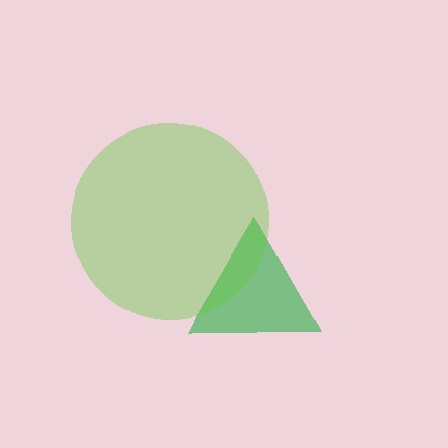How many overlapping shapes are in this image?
There are 2 overlapping shapes in the image.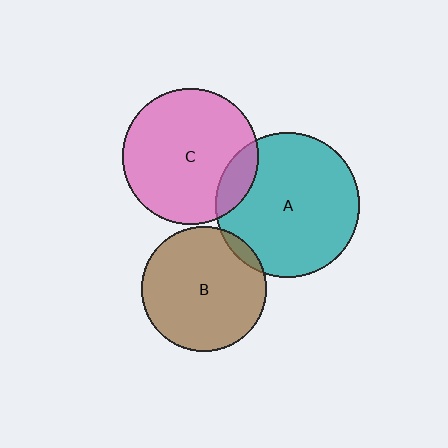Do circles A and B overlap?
Yes.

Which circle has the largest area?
Circle A (teal).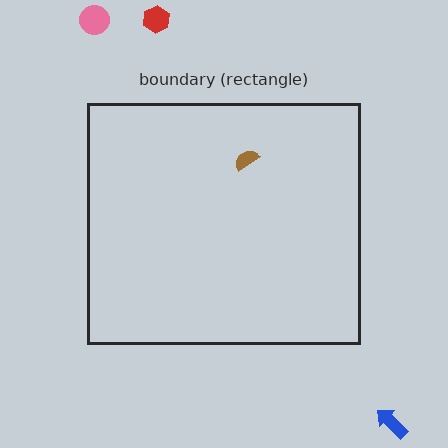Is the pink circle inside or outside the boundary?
Outside.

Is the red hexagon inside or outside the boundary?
Outside.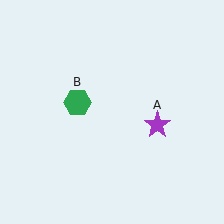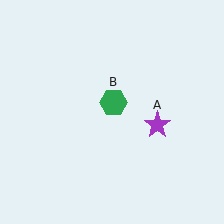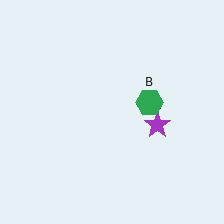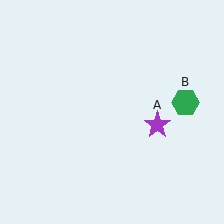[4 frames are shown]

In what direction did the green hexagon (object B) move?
The green hexagon (object B) moved right.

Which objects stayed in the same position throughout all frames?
Purple star (object A) remained stationary.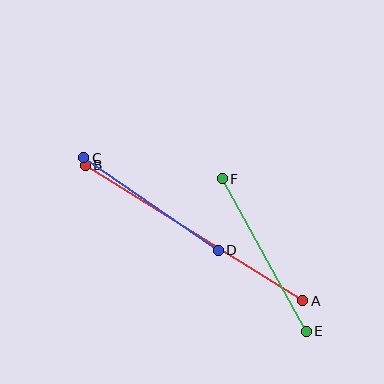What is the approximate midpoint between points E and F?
The midpoint is at approximately (264, 255) pixels.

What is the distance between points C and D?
The distance is approximately 163 pixels.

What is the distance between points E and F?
The distance is approximately 174 pixels.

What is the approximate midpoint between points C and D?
The midpoint is at approximately (151, 204) pixels.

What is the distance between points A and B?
The distance is approximately 256 pixels.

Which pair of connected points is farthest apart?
Points A and B are farthest apart.